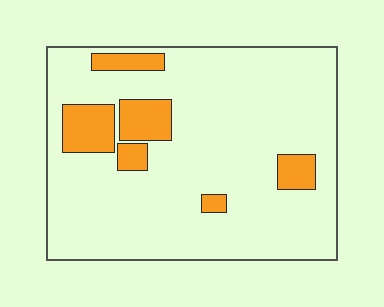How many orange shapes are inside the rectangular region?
6.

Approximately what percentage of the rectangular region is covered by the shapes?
Approximately 15%.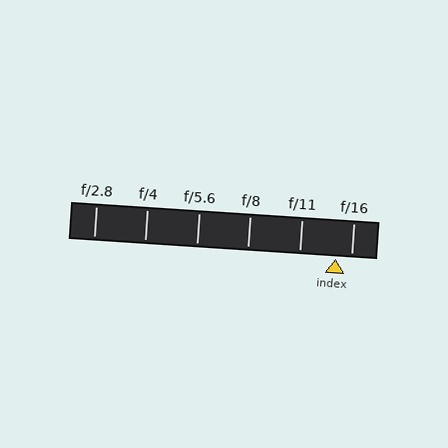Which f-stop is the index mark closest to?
The index mark is closest to f/16.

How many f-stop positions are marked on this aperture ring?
There are 6 f-stop positions marked.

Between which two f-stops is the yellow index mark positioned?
The index mark is between f/11 and f/16.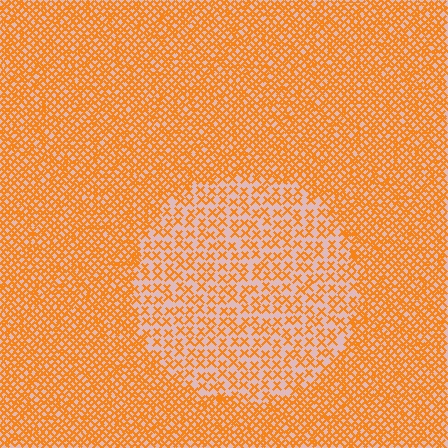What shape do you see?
I see a circle.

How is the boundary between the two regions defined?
The boundary is defined by a change in element density (approximately 2.2x ratio). All elements are the same color, size, and shape.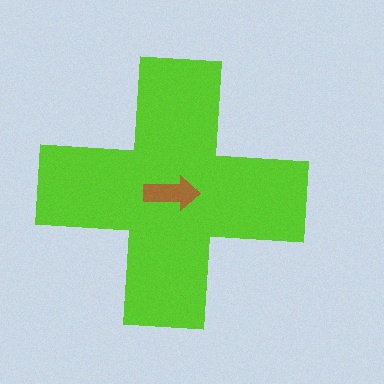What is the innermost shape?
The brown arrow.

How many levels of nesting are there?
2.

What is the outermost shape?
The lime cross.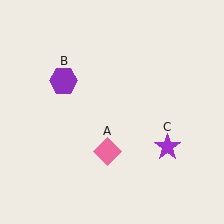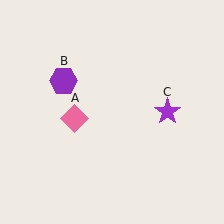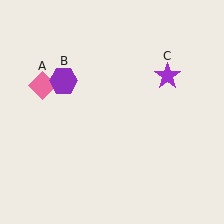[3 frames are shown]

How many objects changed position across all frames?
2 objects changed position: pink diamond (object A), purple star (object C).